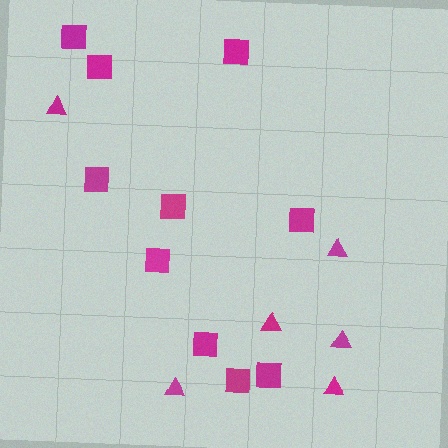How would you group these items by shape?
There are 2 groups: one group of squares (10) and one group of triangles (6).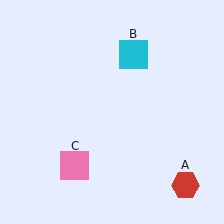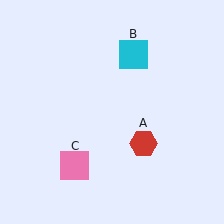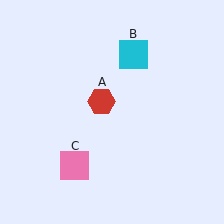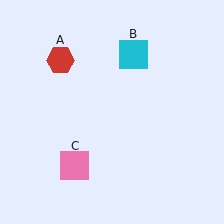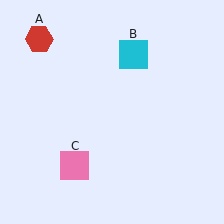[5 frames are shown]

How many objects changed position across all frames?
1 object changed position: red hexagon (object A).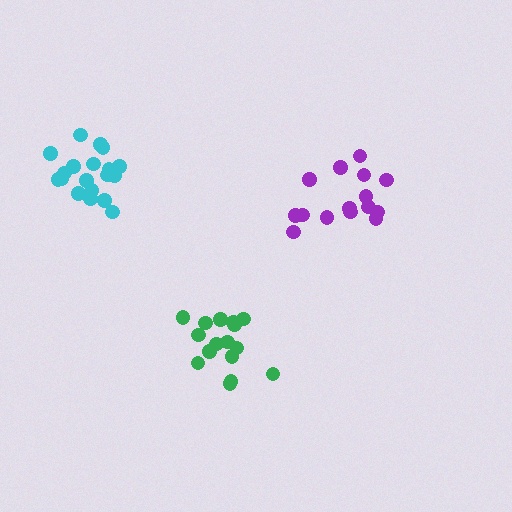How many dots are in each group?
Group 1: 15 dots, Group 2: 19 dots, Group 3: 16 dots (50 total).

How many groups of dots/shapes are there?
There are 3 groups.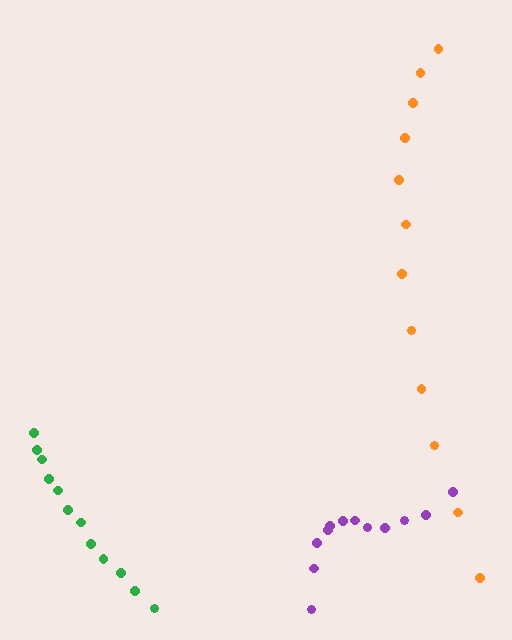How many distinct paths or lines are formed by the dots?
There are 3 distinct paths.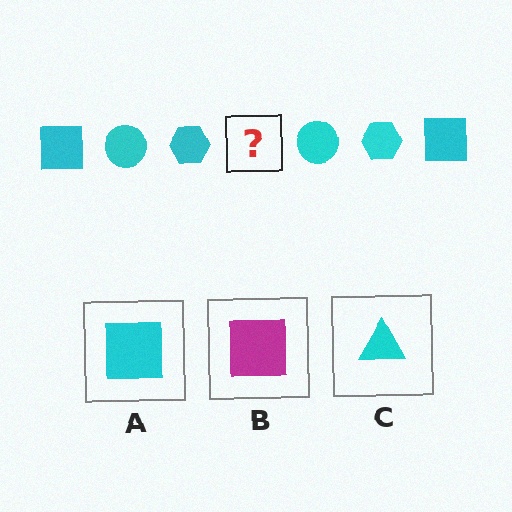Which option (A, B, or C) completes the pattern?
A.